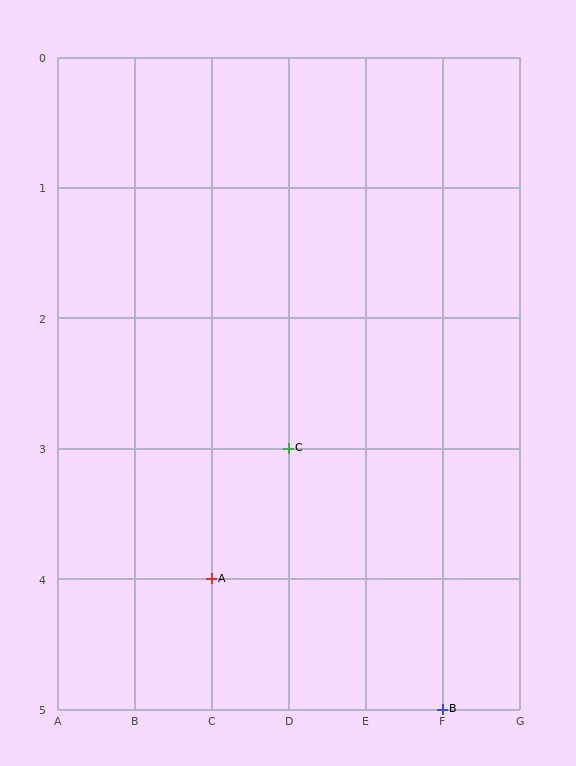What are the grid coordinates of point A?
Point A is at grid coordinates (C, 4).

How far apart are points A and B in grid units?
Points A and B are 3 columns and 1 row apart (about 3.2 grid units diagonally).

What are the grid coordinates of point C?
Point C is at grid coordinates (D, 3).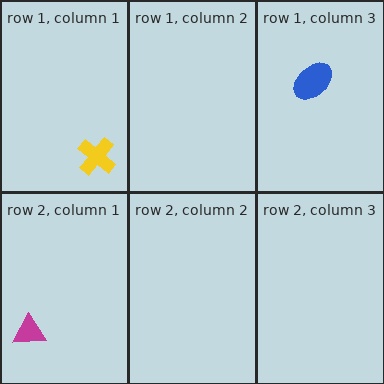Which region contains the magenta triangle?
The row 2, column 1 region.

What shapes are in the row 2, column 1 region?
The magenta triangle.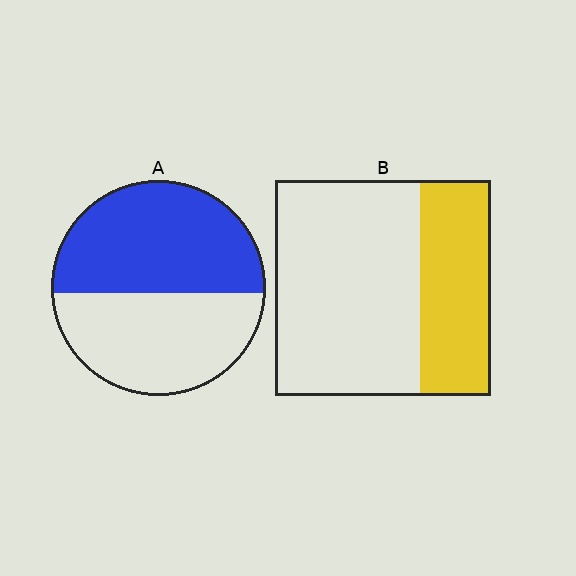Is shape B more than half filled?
No.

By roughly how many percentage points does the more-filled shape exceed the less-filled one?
By roughly 20 percentage points (A over B).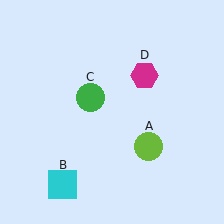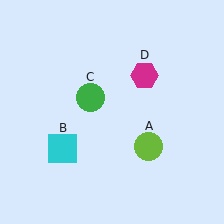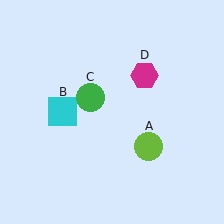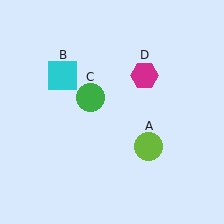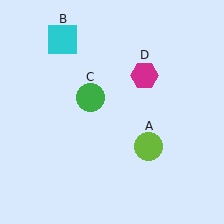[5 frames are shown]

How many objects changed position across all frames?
1 object changed position: cyan square (object B).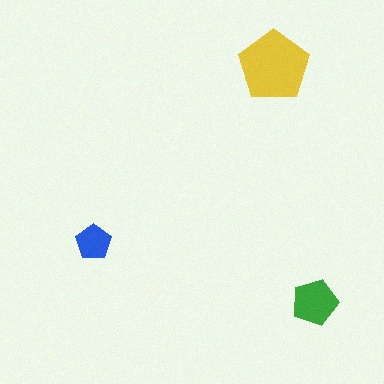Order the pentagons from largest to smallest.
the yellow one, the green one, the blue one.